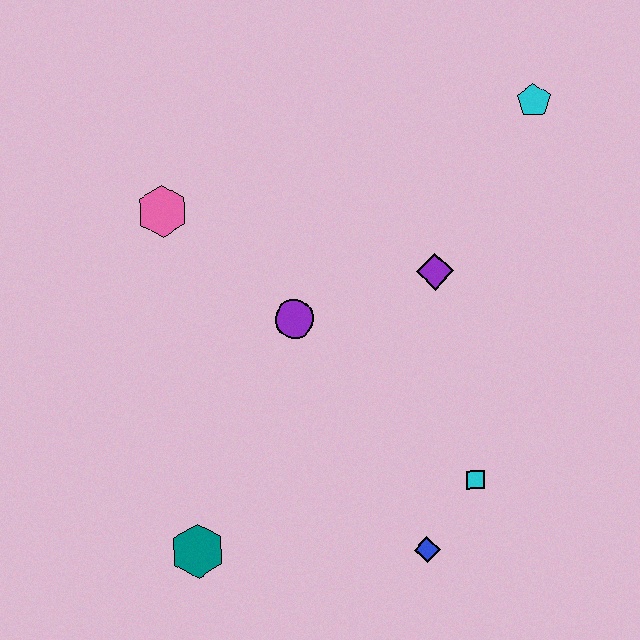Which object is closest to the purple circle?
The purple diamond is closest to the purple circle.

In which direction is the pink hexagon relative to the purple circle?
The pink hexagon is to the left of the purple circle.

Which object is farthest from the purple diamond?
The teal hexagon is farthest from the purple diamond.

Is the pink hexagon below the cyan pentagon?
Yes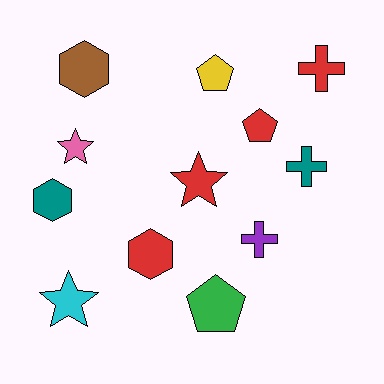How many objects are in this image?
There are 12 objects.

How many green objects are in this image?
There is 1 green object.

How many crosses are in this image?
There are 3 crosses.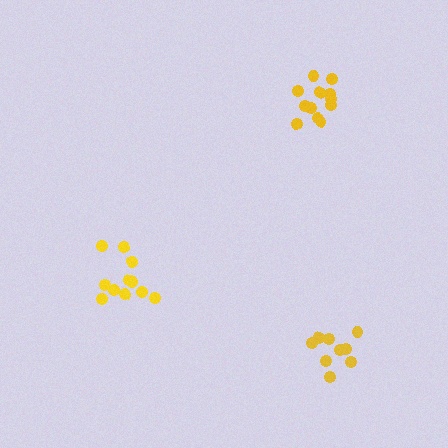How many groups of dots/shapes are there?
There are 3 groups.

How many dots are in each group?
Group 1: 12 dots, Group 2: 9 dots, Group 3: 12 dots (33 total).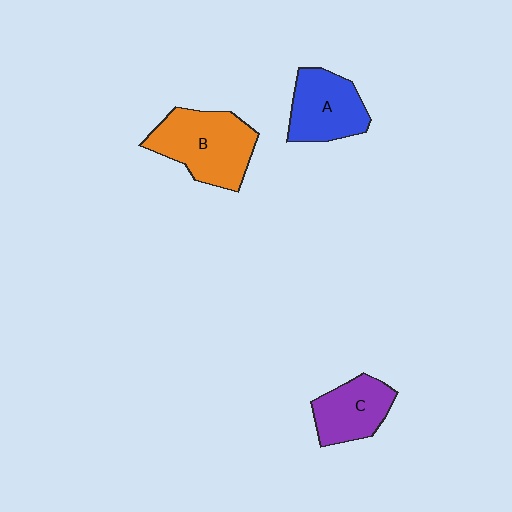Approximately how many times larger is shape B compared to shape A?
Approximately 1.3 times.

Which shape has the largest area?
Shape B (orange).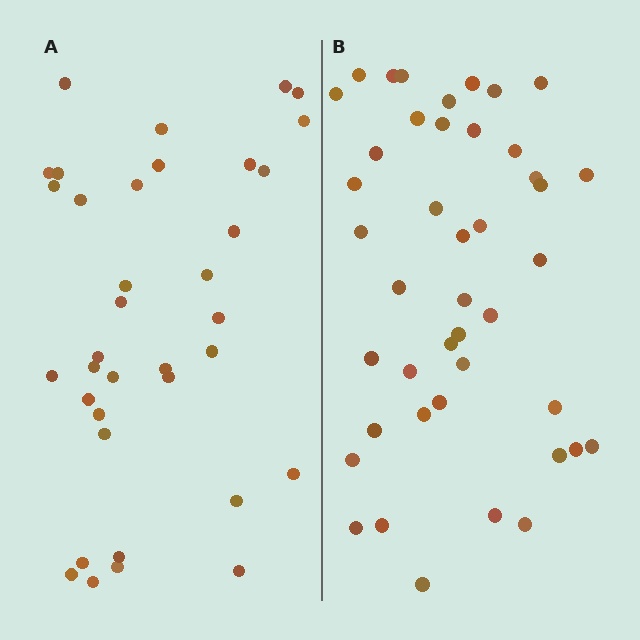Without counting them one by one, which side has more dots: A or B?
Region B (the right region) has more dots.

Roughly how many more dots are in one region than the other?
Region B has roughly 8 or so more dots than region A.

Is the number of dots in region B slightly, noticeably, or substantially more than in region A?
Region B has only slightly more — the two regions are fairly close. The ratio is roughly 1.2 to 1.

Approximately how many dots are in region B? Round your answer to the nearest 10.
About 40 dots. (The exact count is 43, which rounds to 40.)